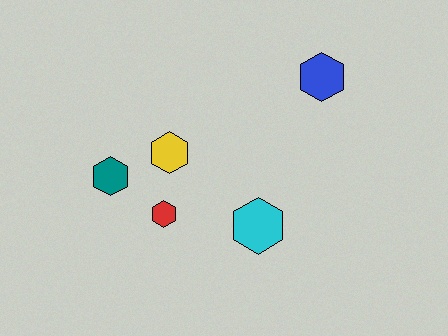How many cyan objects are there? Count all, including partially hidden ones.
There is 1 cyan object.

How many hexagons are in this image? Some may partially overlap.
There are 5 hexagons.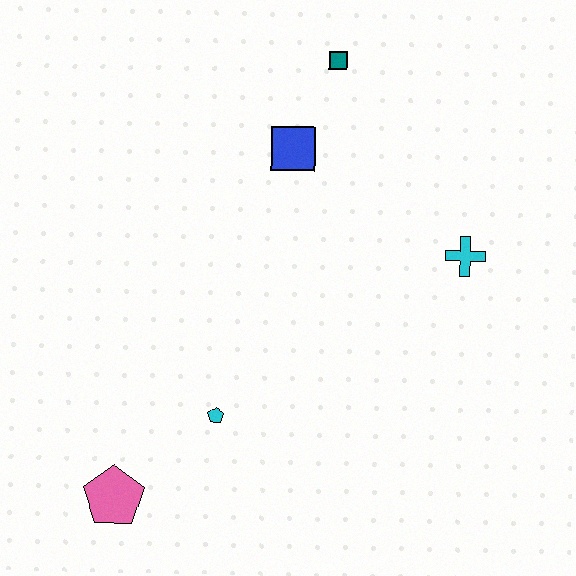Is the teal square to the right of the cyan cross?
No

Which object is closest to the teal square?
The blue square is closest to the teal square.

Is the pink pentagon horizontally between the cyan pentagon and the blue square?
No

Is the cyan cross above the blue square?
No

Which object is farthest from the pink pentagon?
The teal square is farthest from the pink pentagon.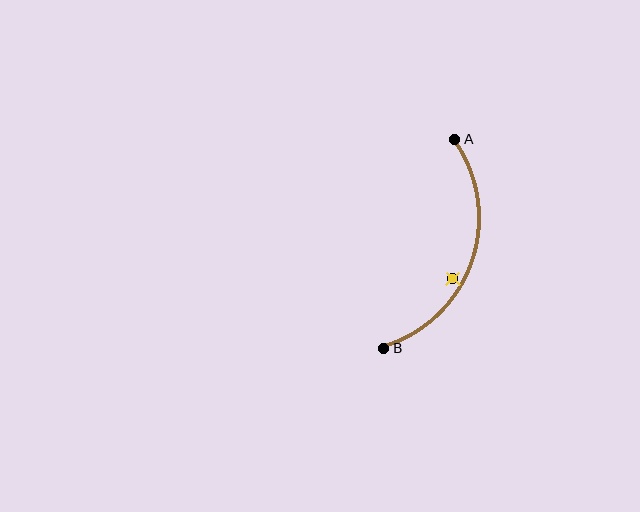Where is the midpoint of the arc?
The arc midpoint is the point on the curve farthest from the straight line joining A and B. It sits to the right of that line.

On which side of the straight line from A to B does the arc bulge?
The arc bulges to the right of the straight line connecting A and B.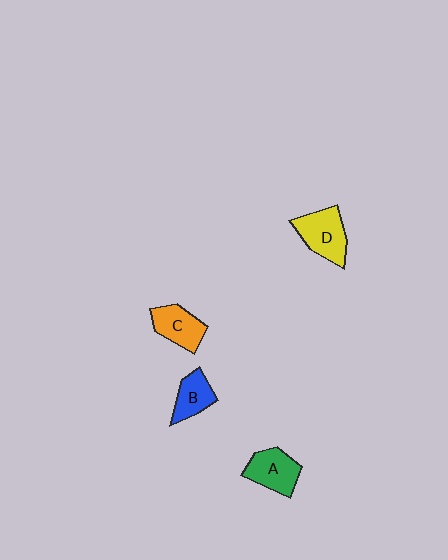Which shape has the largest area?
Shape D (yellow).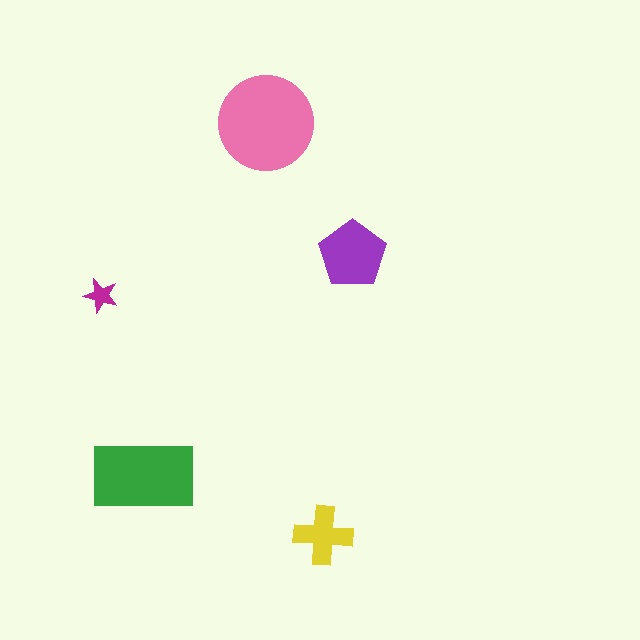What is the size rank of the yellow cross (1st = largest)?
4th.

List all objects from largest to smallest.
The pink circle, the green rectangle, the purple pentagon, the yellow cross, the magenta star.